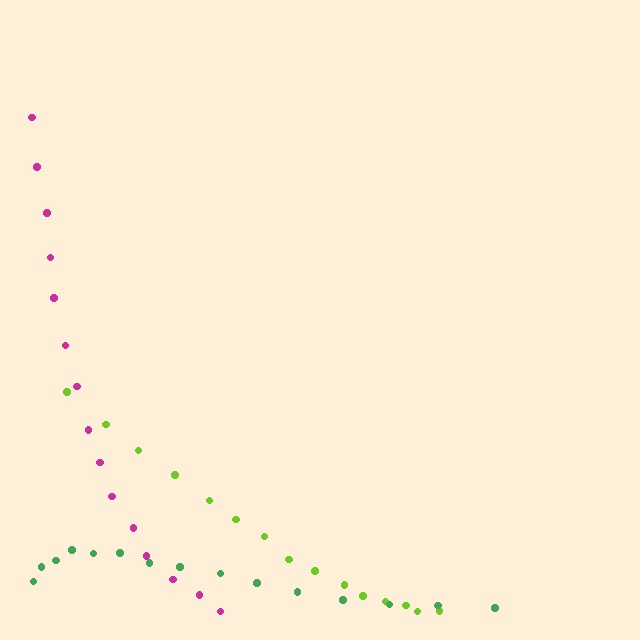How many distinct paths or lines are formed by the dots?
There are 3 distinct paths.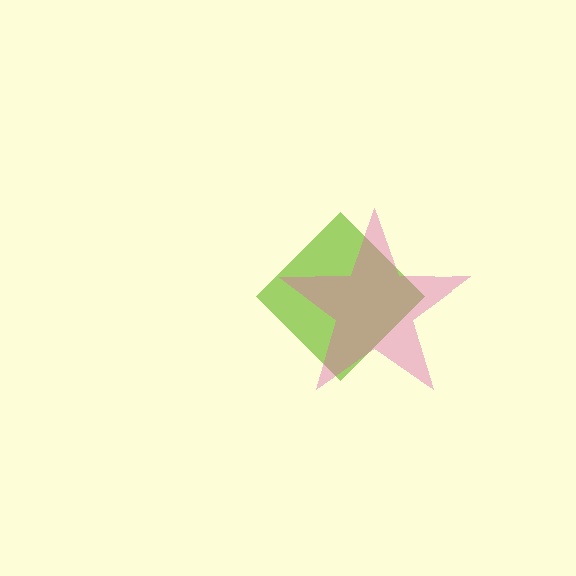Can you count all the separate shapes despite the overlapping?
Yes, there are 2 separate shapes.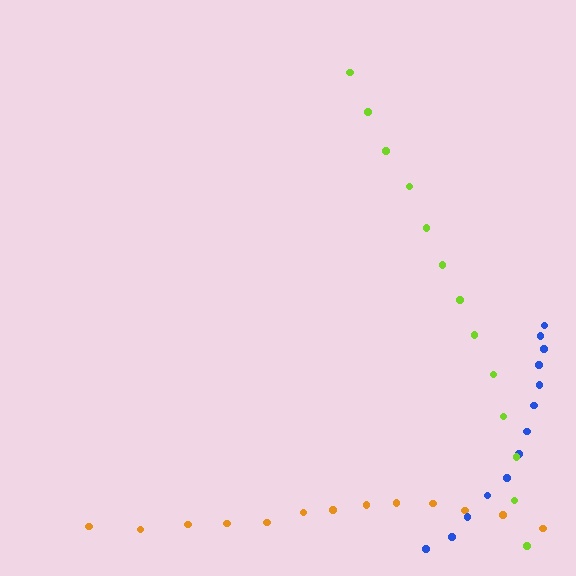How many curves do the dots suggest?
There are 3 distinct paths.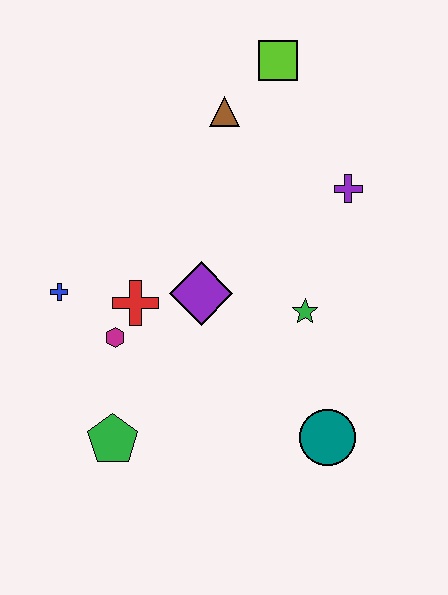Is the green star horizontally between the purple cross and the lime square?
Yes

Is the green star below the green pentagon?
No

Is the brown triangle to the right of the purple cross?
No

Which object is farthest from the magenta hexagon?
The lime square is farthest from the magenta hexagon.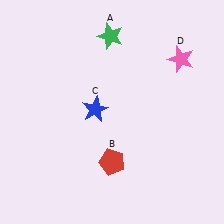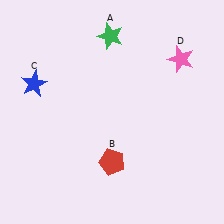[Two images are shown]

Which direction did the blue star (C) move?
The blue star (C) moved left.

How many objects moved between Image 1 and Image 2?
1 object moved between the two images.